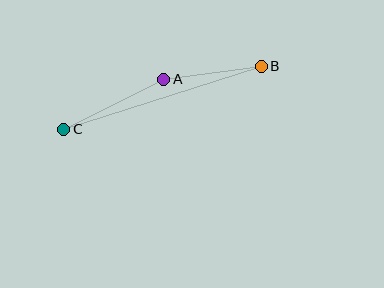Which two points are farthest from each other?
Points B and C are farthest from each other.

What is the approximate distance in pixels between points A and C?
The distance between A and C is approximately 112 pixels.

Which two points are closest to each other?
Points A and B are closest to each other.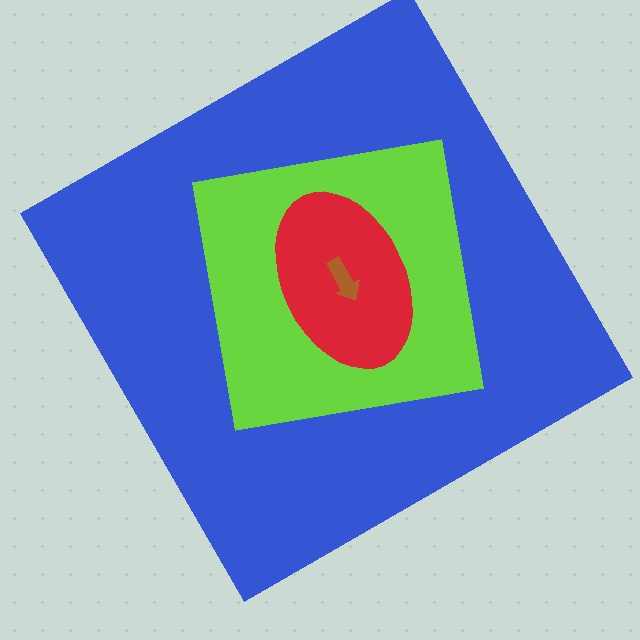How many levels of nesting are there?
4.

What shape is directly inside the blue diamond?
The lime square.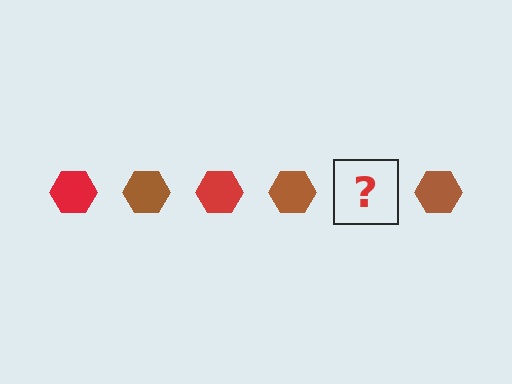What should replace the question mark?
The question mark should be replaced with a red hexagon.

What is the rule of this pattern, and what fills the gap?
The rule is that the pattern cycles through red, brown hexagons. The gap should be filled with a red hexagon.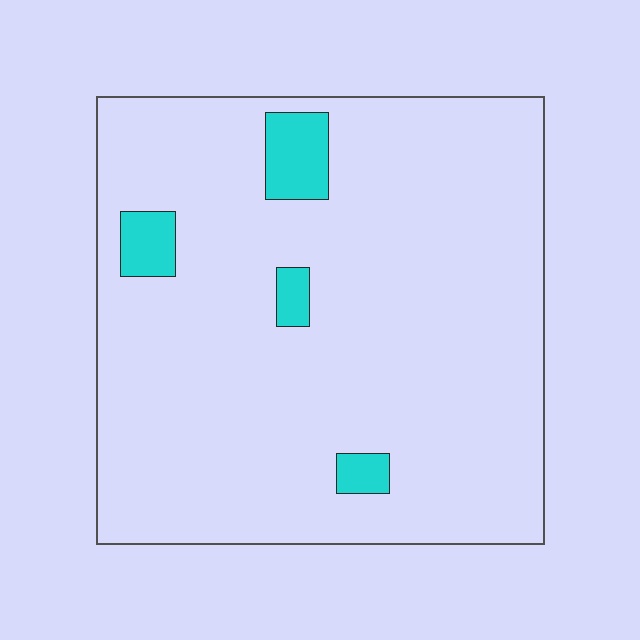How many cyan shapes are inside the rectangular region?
4.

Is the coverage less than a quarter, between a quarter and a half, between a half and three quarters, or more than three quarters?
Less than a quarter.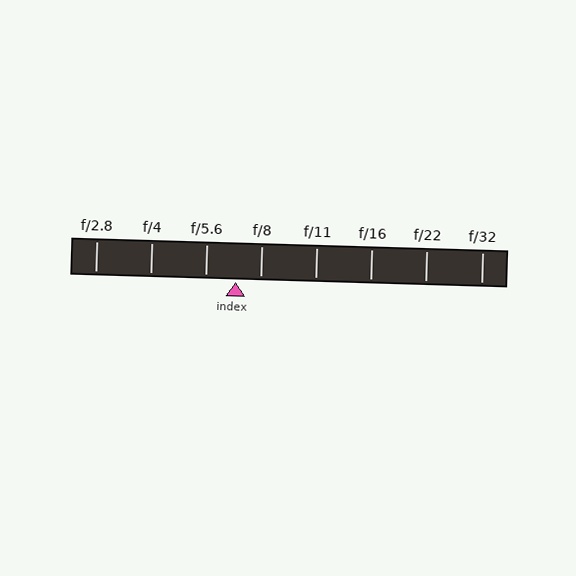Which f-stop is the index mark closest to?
The index mark is closest to f/8.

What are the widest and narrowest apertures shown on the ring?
The widest aperture shown is f/2.8 and the narrowest is f/32.